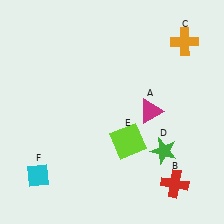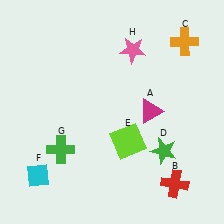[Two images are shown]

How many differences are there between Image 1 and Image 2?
There are 2 differences between the two images.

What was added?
A green cross (G), a pink star (H) were added in Image 2.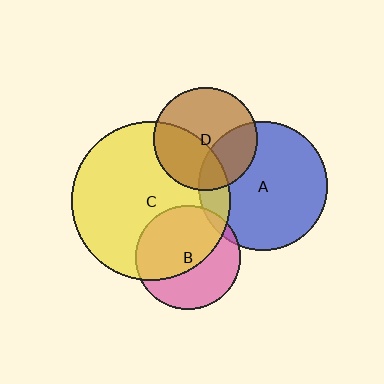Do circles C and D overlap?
Yes.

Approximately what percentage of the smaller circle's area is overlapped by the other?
Approximately 40%.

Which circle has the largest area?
Circle C (yellow).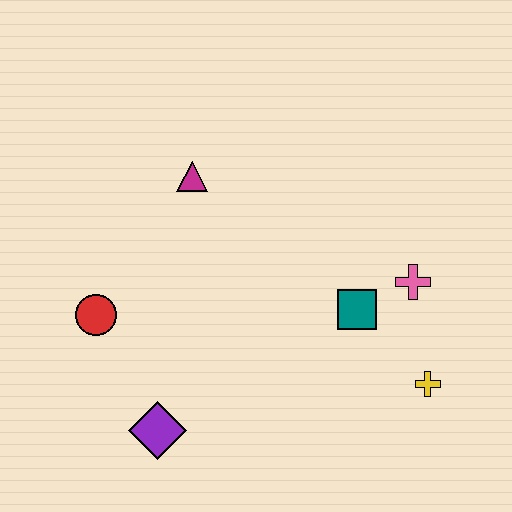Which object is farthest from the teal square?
The red circle is farthest from the teal square.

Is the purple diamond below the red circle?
Yes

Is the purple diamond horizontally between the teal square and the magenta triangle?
No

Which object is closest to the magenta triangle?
The red circle is closest to the magenta triangle.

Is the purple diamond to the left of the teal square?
Yes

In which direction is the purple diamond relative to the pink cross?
The purple diamond is to the left of the pink cross.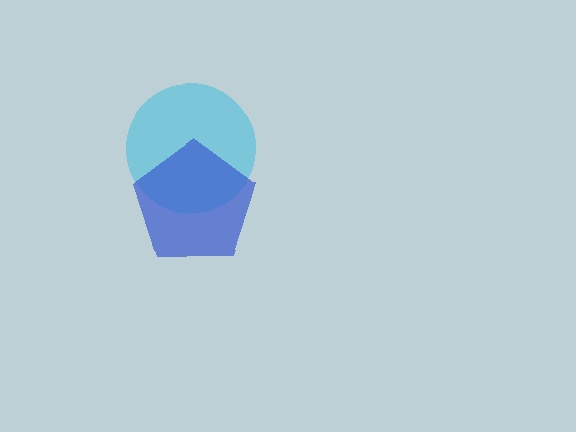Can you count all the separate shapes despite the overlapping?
Yes, there are 2 separate shapes.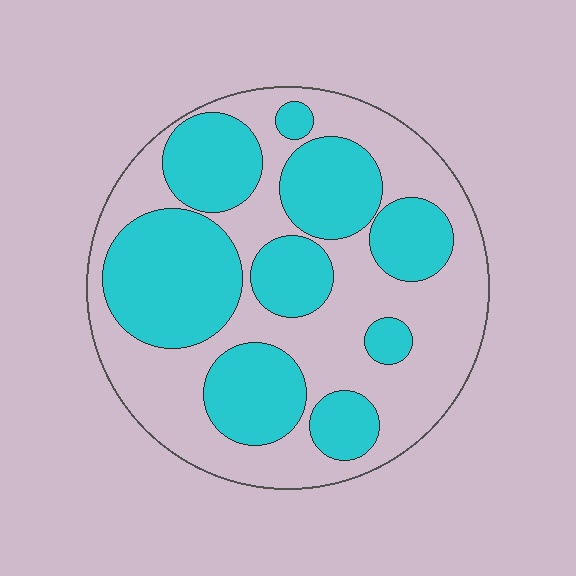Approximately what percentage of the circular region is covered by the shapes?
Approximately 45%.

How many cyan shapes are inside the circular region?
9.